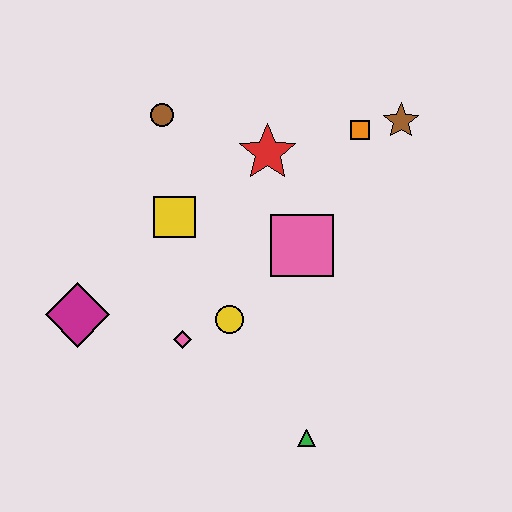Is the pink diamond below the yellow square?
Yes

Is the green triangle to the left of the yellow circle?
No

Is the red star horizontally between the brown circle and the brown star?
Yes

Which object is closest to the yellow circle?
The pink diamond is closest to the yellow circle.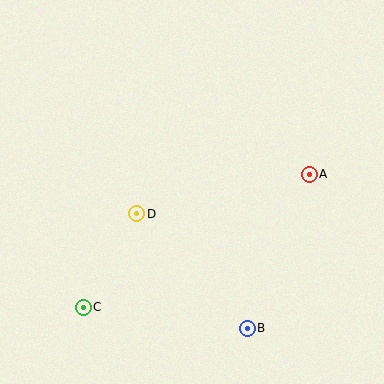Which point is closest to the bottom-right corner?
Point B is closest to the bottom-right corner.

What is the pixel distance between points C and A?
The distance between C and A is 262 pixels.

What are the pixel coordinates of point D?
Point D is at (137, 214).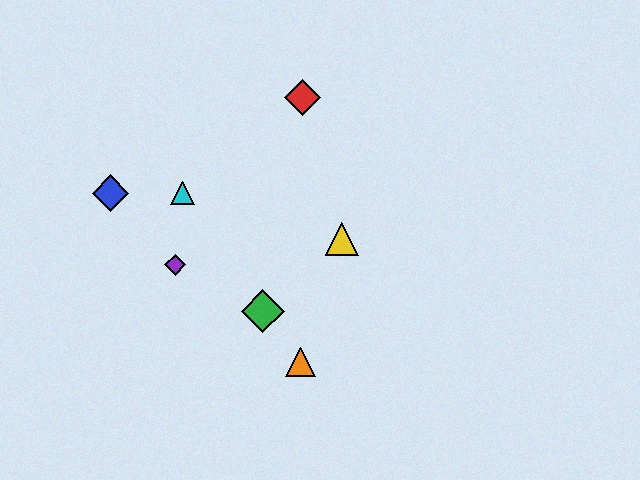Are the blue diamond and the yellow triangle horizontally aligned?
No, the blue diamond is at y≈193 and the yellow triangle is at y≈239.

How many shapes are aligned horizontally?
2 shapes (the blue diamond, the cyan triangle) are aligned horizontally.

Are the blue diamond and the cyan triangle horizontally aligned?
Yes, both are at y≈193.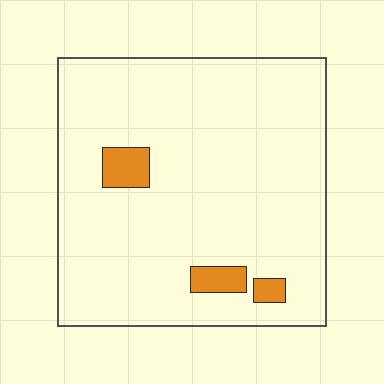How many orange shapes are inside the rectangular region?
3.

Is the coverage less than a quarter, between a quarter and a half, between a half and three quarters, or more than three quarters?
Less than a quarter.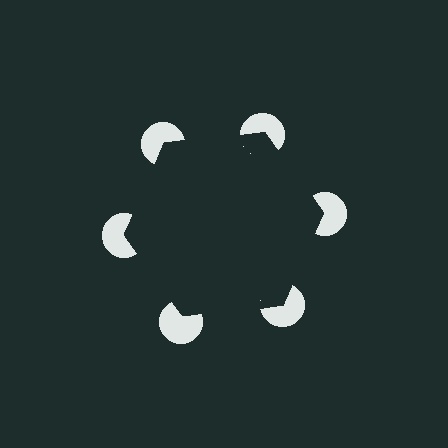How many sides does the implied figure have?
6 sides.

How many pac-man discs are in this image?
There are 6 — one at each vertex of the illusory hexagon.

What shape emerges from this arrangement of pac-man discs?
An illusory hexagon — its edges are inferred from the aligned wedge cuts in the pac-man discs, not physically drawn.